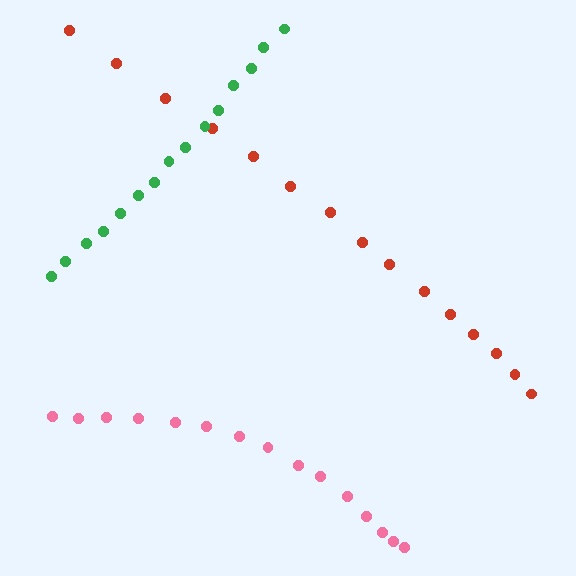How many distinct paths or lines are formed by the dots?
There are 3 distinct paths.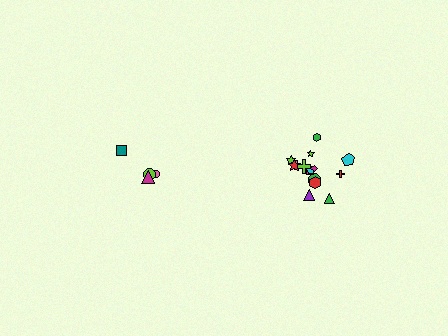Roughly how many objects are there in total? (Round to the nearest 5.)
Roughly 20 objects in total.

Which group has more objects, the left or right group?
The right group.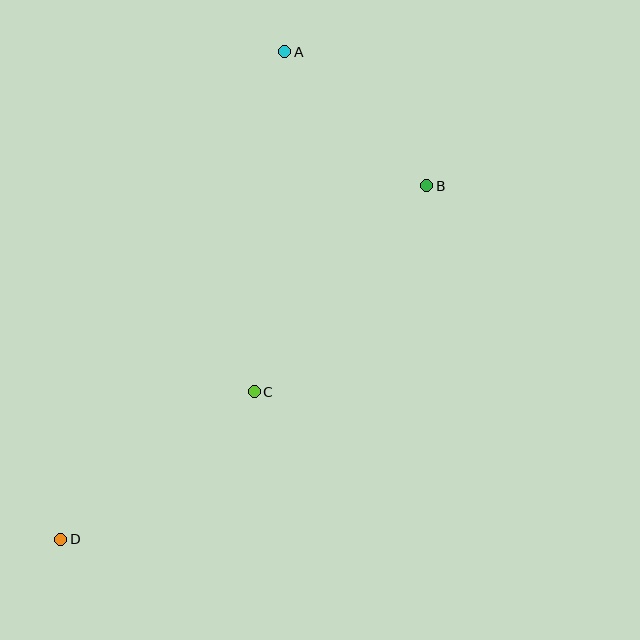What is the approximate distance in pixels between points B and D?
The distance between B and D is approximately 509 pixels.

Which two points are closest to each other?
Points A and B are closest to each other.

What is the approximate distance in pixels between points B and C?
The distance between B and C is approximately 268 pixels.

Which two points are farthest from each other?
Points A and D are farthest from each other.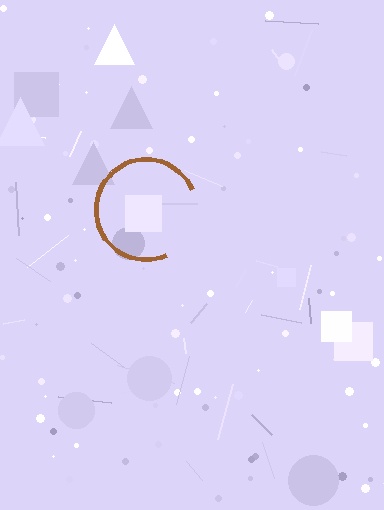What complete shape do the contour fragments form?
The contour fragments form a circle.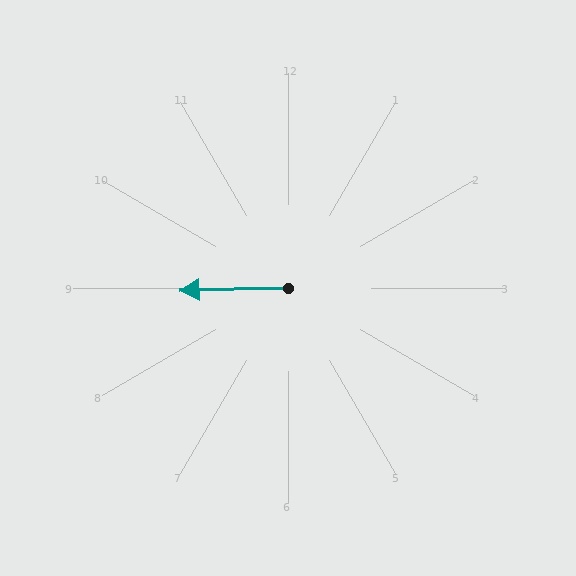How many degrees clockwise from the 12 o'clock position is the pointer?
Approximately 269 degrees.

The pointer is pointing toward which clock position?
Roughly 9 o'clock.